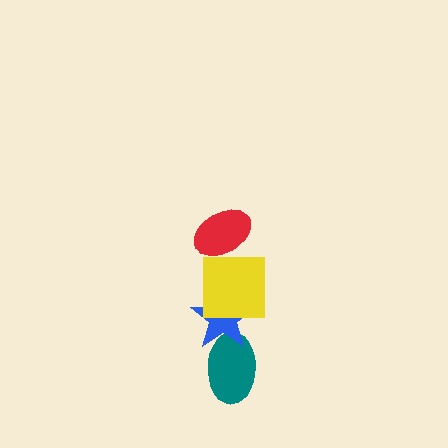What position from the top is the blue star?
The blue star is 3rd from the top.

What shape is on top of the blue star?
The yellow square is on top of the blue star.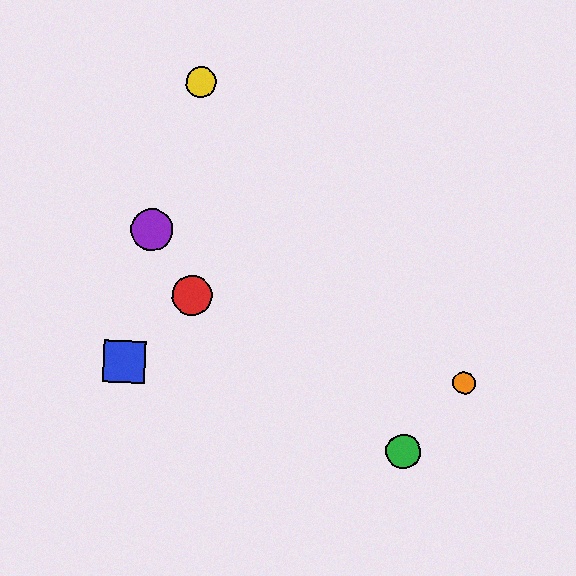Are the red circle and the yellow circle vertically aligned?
Yes, both are at x≈192.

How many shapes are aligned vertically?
2 shapes (the red circle, the yellow circle) are aligned vertically.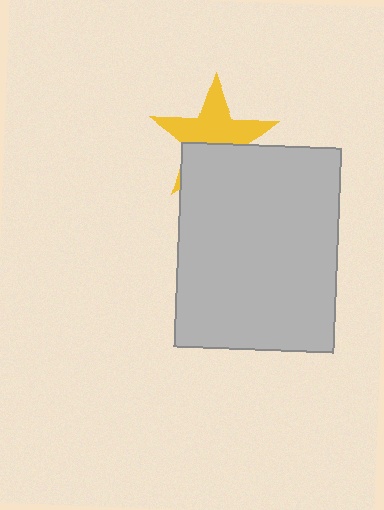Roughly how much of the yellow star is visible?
About half of it is visible (roughly 58%).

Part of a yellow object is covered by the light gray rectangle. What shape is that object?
It is a star.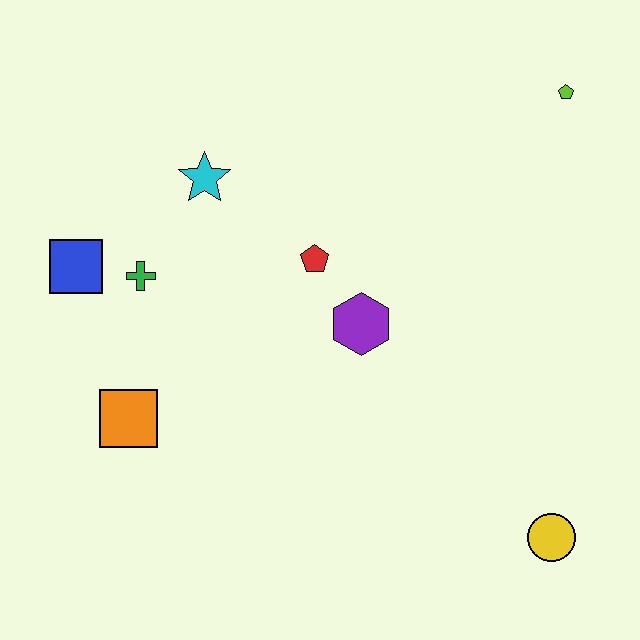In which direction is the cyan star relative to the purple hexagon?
The cyan star is to the left of the purple hexagon.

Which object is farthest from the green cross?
The yellow circle is farthest from the green cross.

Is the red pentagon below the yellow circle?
No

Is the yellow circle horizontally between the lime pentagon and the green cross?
Yes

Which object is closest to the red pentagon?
The purple hexagon is closest to the red pentagon.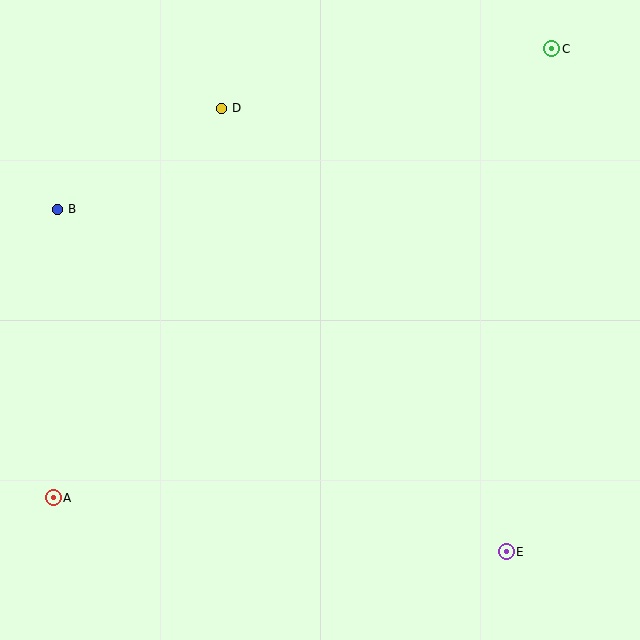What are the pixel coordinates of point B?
Point B is at (58, 209).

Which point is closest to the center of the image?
Point D at (222, 108) is closest to the center.